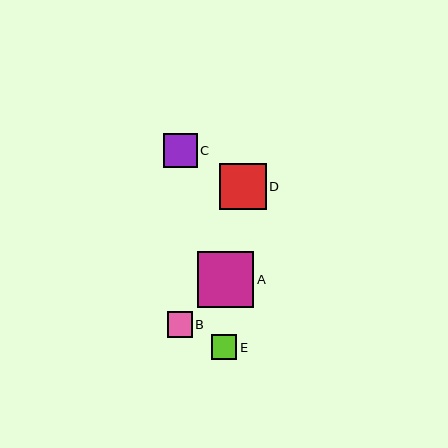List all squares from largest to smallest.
From largest to smallest: A, D, C, B, E.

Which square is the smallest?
Square E is the smallest with a size of approximately 25 pixels.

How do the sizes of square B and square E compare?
Square B and square E are approximately the same size.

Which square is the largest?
Square A is the largest with a size of approximately 56 pixels.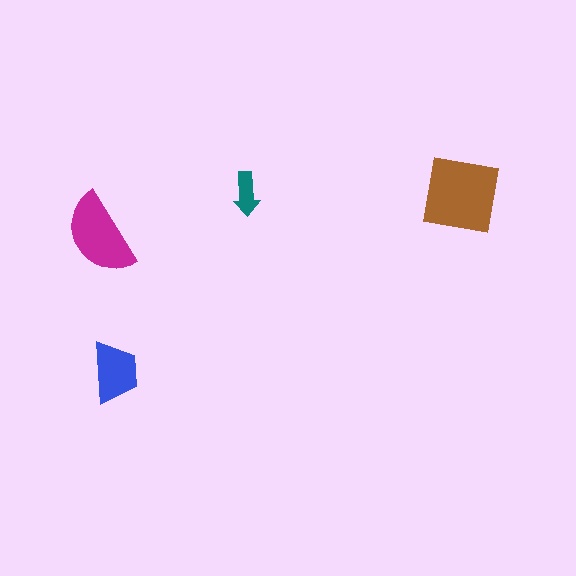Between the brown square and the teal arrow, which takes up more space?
The brown square.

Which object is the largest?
The brown square.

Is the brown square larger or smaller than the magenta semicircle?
Larger.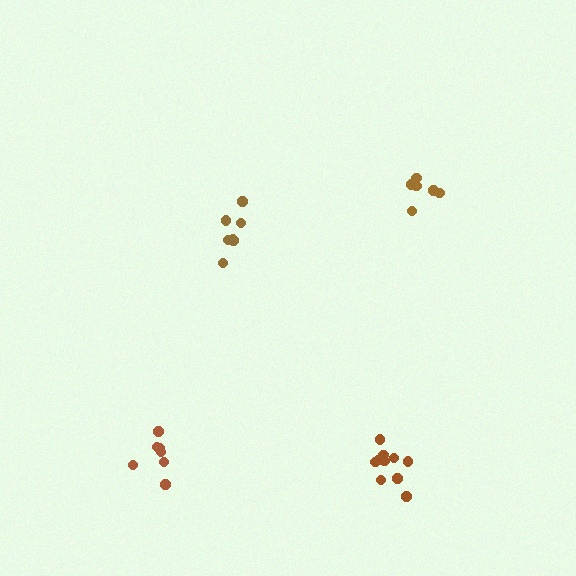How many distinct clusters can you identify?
There are 4 distinct clusters.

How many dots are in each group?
Group 1: 7 dots, Group 2: 7 dots, Group 3: 10 dots, Group 4: 7 dots (31 total).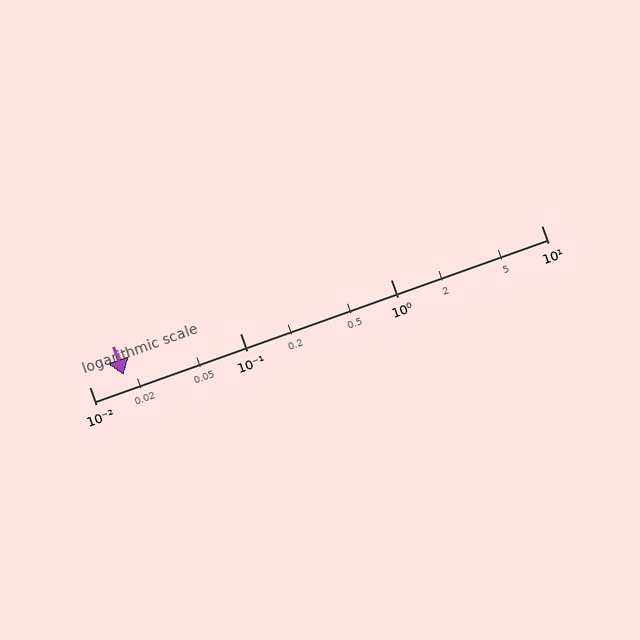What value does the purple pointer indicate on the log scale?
The pointer indicates approximately 0.017.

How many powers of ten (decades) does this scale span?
The scale spans 3 decades, from 0.01 to 10.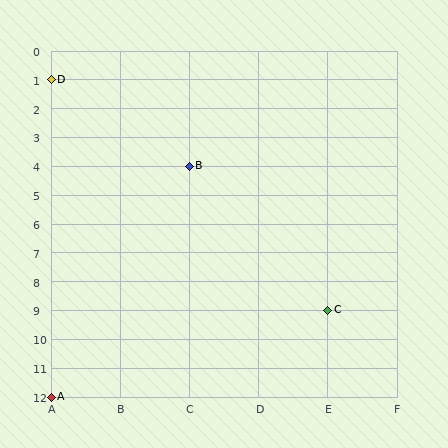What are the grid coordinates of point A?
Point A is at grid coordinates (A, 12).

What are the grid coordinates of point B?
Point B is at grid coordinates (C, 4).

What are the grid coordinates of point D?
Point D is at grid coordinates (A, 1).